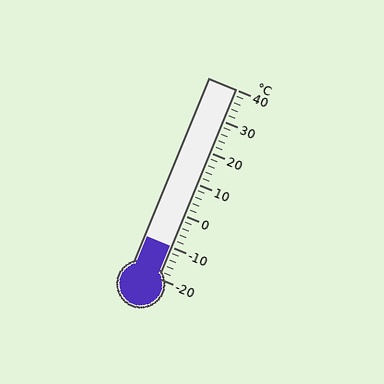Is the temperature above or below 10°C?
The temperature is below 10°C.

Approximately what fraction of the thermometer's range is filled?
The thermometer is filled to approximately 15% of its range.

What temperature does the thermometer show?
The thermometer shows approximately -10°C.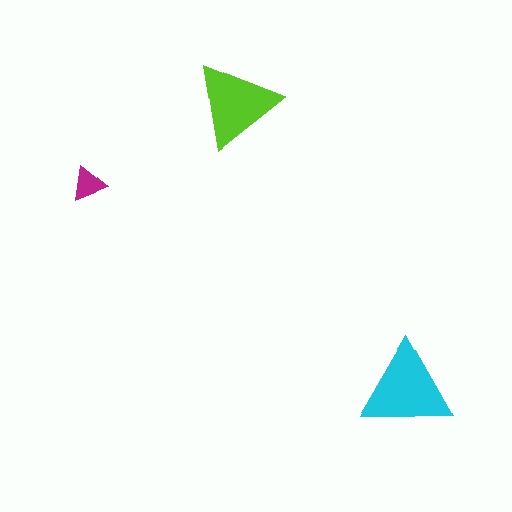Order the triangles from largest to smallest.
the cyan one, the lime one, the magenta one.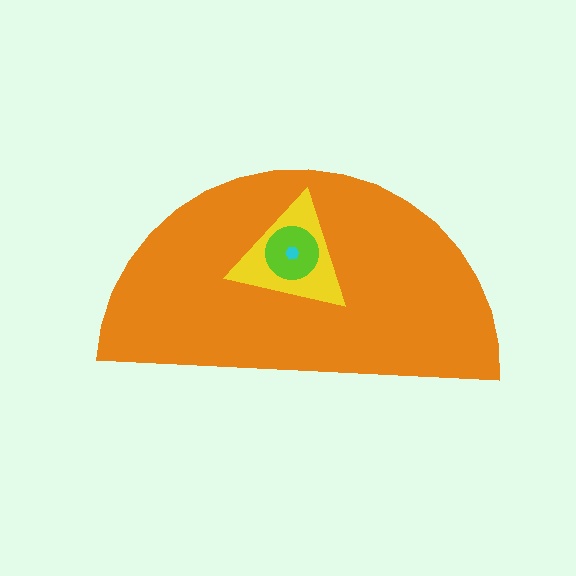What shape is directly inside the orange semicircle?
The yellow triangle.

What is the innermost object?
The cyan hexagon.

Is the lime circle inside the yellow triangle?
Yes.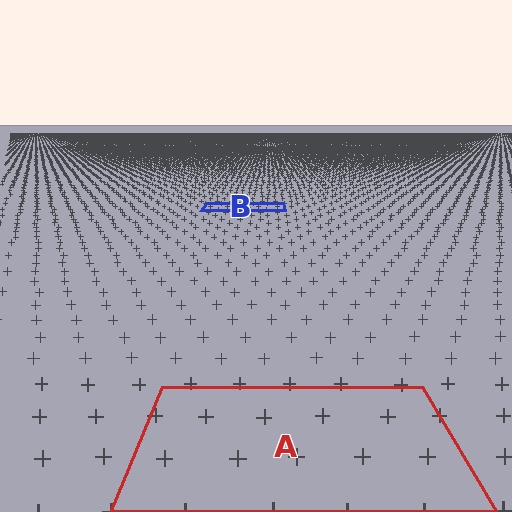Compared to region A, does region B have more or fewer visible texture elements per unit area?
Region B has more texture elements per unit area — they are packed more densely because it is farther away.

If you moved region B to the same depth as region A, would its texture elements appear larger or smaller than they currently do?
They would appear larger. At a closer depth, the same texture elements are projected at a bigger on-screen size.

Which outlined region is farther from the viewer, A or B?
Region B is farther from the viewer — the texture elements inside it appear smaller and more densely packed.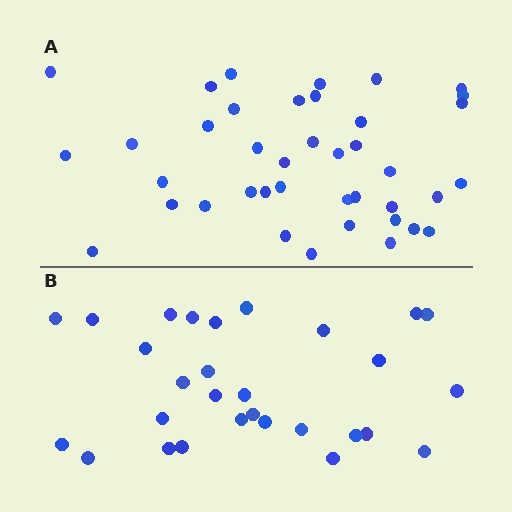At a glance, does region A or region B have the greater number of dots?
Region A (the top region) has more dots.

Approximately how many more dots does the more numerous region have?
Region A has roughly 12 or so more dots than region B.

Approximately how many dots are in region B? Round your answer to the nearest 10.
About 30 dots. (The exact count is 29, which rounds to 30.)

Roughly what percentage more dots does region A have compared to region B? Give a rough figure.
About 40% more.